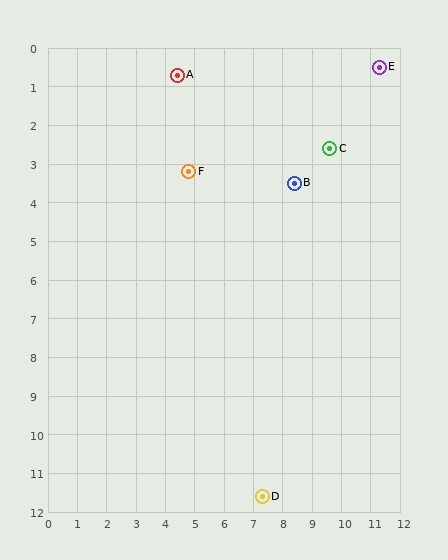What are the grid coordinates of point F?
Point F is at approximately (4.8, 3.2).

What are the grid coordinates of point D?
Point D is at approximately (7.3, 11.6).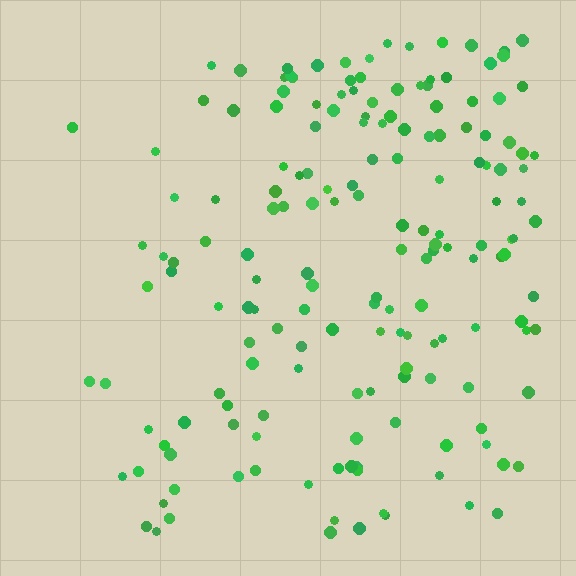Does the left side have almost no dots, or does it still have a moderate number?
Still a moderate number, just noticeably fewer than the right.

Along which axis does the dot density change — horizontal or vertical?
Horizontal.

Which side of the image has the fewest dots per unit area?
The left.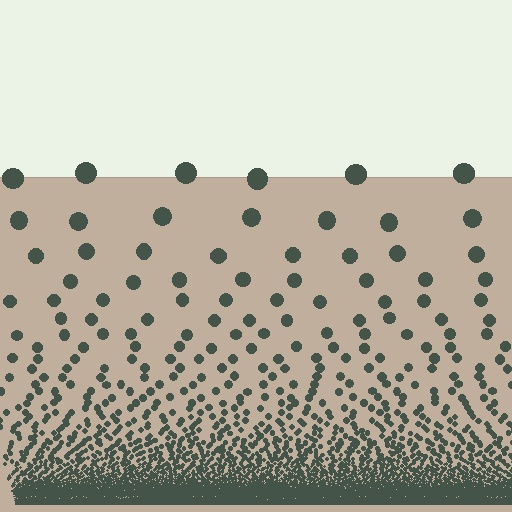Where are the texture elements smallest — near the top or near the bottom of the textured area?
Near the bottom.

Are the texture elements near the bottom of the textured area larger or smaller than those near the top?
Smaller. The gradient is inverted — elements near the bottom are smaller and denser.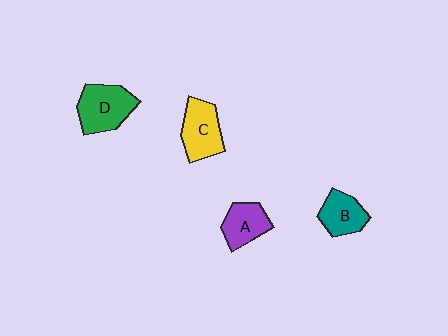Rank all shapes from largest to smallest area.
From largest to smallest: D (green), C (yellow), A (purple), B (teal).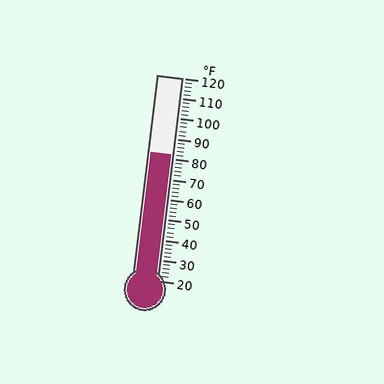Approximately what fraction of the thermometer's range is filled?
The thermometer is filled to approximately 60% of its range.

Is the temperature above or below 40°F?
The temperature is above 40°F.